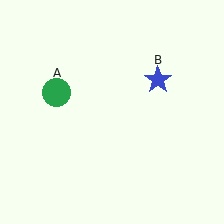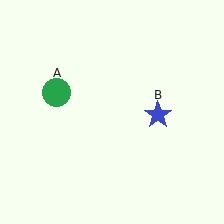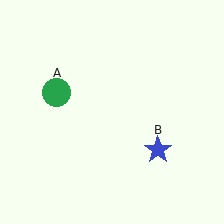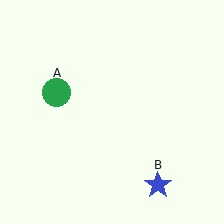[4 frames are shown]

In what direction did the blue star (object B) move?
The blue star (object B) moved down.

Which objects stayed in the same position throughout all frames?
Green circle (object A) remained stationary.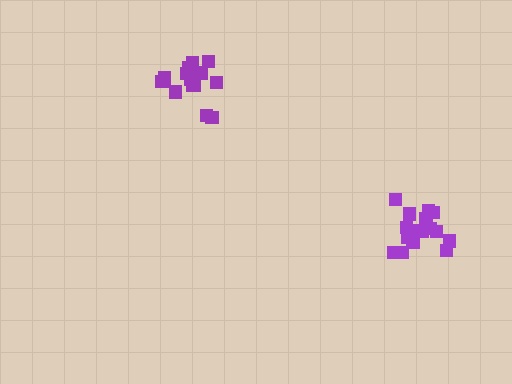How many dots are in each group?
Group 1: 17 dots, Group 2: 16 dots (33 total).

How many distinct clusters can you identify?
There are 2 distinct clusters.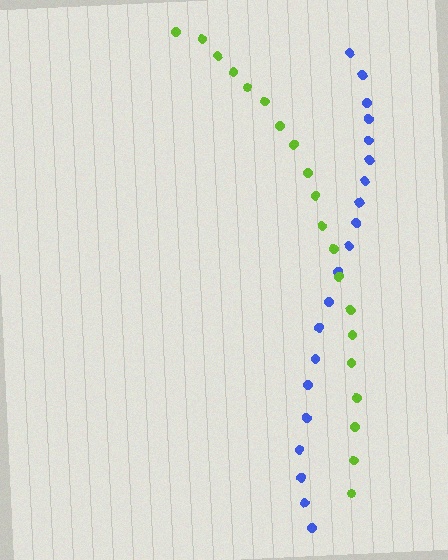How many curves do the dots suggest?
There are 2 distinct paths.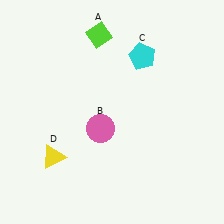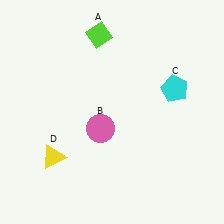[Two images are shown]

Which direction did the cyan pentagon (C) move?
The cyan pentagon (C) moved right.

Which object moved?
The cyan pentagon (C) moved right.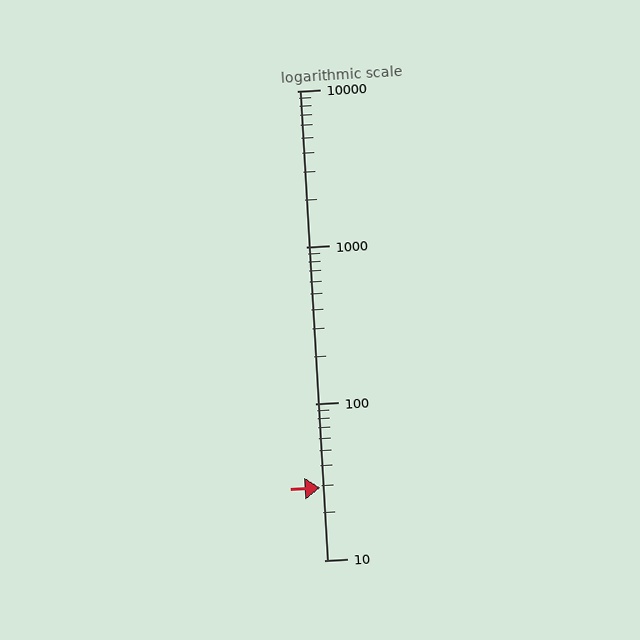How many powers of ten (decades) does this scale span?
The scale spans 3 decades, from 10 to 10000.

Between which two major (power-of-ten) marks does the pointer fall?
The pointer is between 10 and 100.